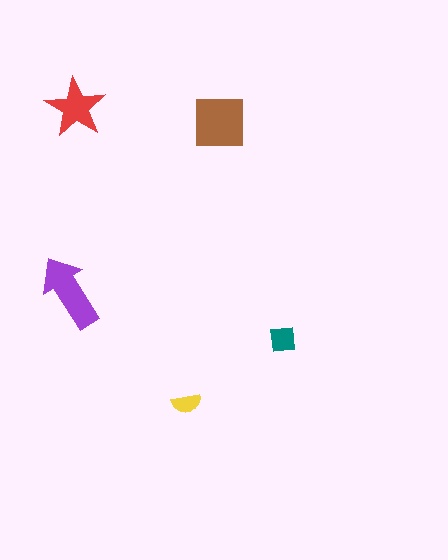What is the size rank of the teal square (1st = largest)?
4th.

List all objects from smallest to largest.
The yellow semicircle, the teal square, the red star, the purple arrow, the brown square.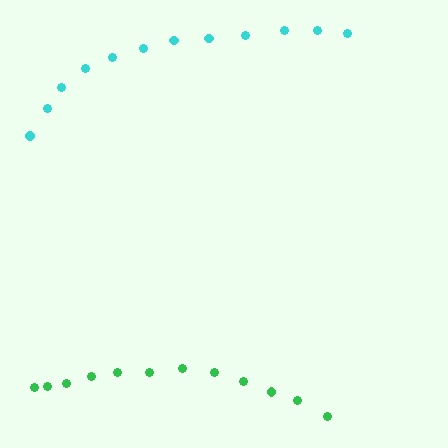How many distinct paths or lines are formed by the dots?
There are 2 distinct paths.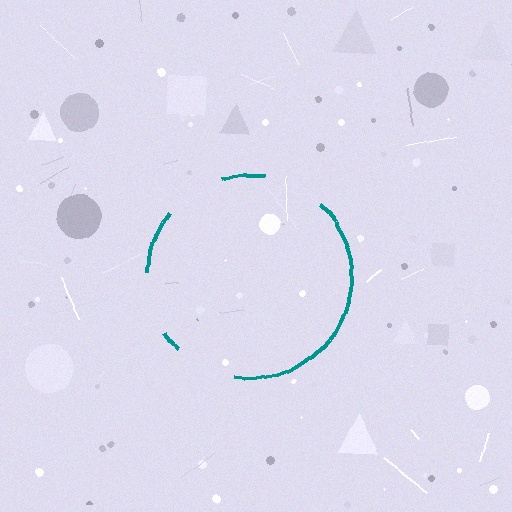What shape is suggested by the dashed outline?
The dashed outline suggests a circle.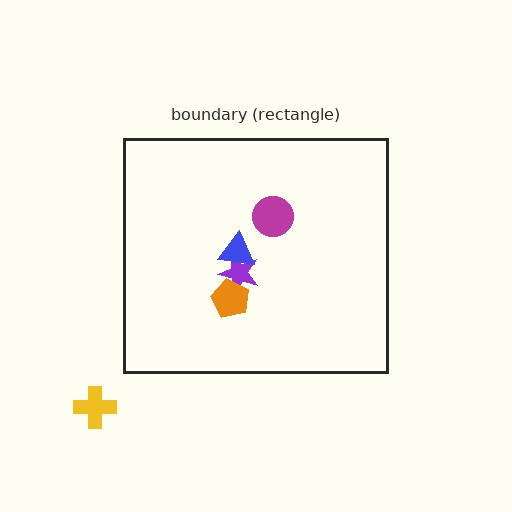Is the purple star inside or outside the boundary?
Inside.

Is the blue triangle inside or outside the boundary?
Inside.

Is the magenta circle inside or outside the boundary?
Inside.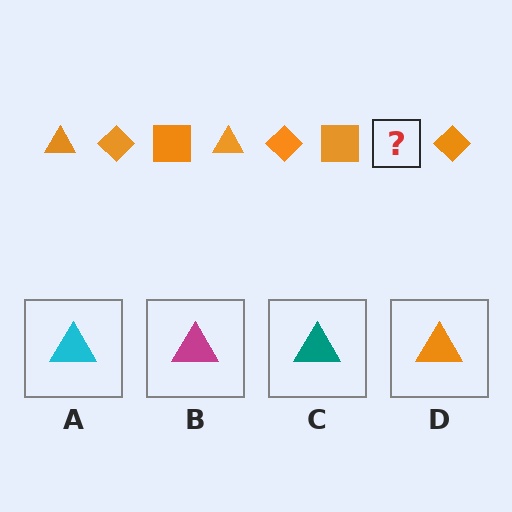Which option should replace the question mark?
Option D.